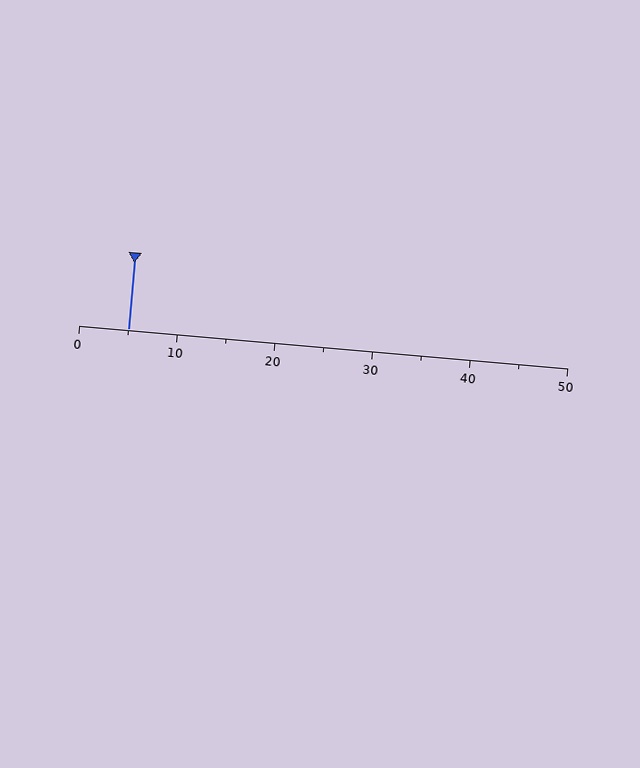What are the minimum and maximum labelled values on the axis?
The axis runs from 0 to 50.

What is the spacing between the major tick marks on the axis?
The major ticks are spaced 10 apart.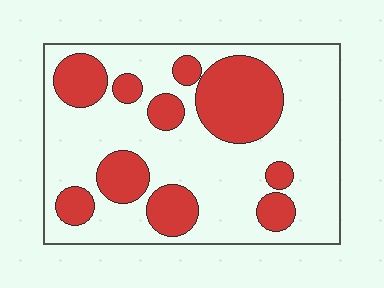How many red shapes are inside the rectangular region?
10.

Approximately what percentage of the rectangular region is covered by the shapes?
Approximately 30%.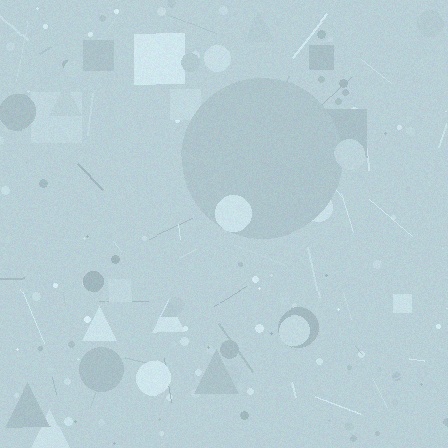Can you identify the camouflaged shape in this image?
The camouflaged shape is a circle.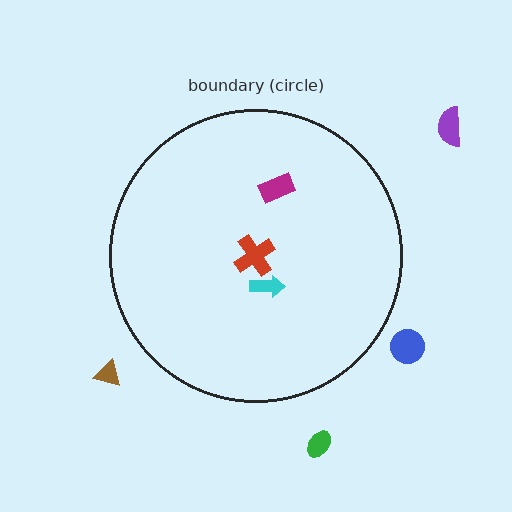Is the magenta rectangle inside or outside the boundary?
Inside.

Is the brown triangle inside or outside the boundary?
Outside.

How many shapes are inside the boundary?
3 inside, 4 outside.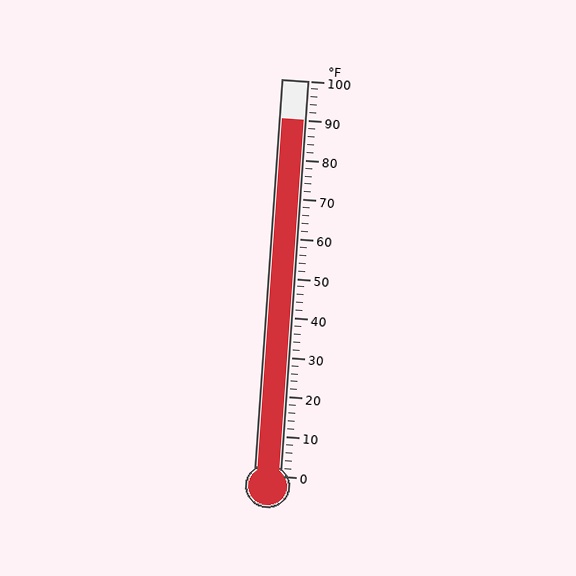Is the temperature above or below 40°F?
The temperature is above 40°F.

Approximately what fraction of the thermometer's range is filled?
The thermometer is filled to approximately 90% of its range.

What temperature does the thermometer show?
The thermometer shows approximately 90°F.